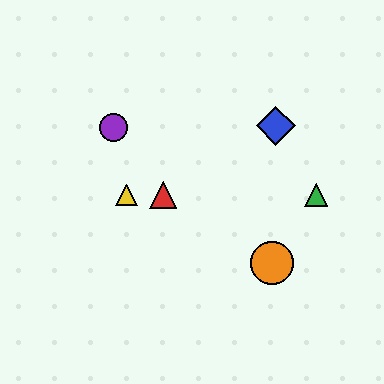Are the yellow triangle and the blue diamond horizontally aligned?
No, the yellow triangle is at y≈195 and the blue diamond is at y≈126.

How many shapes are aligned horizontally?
3 shapes (the red triangle, the green triangle, the yellow triangle) are aligned horizontally.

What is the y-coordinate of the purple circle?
The purple circle is at y≈127.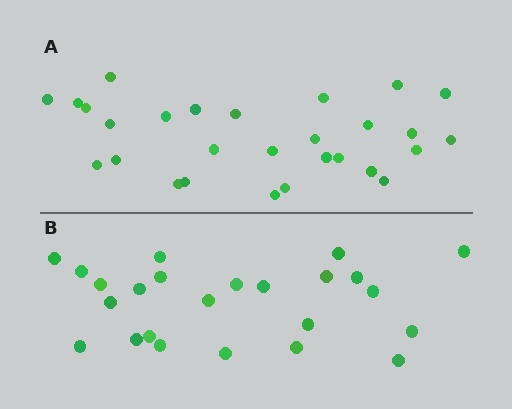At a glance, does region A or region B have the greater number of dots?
Region A (the top region) has more dots.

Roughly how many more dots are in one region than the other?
Region A has about 4 more dots than region B.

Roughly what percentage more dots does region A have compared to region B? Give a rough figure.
About 15% more.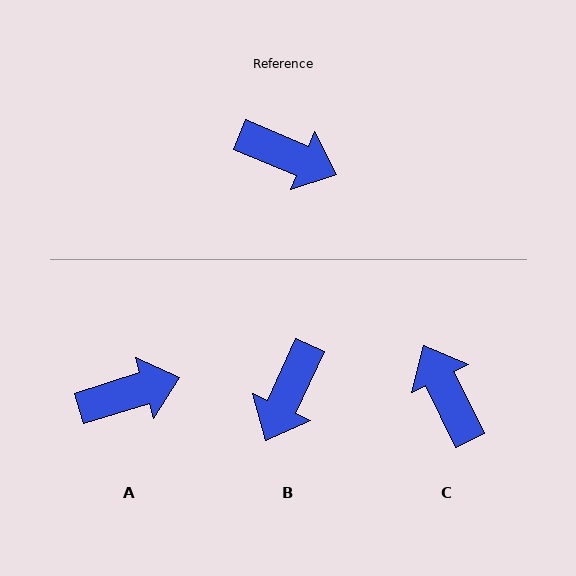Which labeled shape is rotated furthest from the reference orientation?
C, about 139 degrees away.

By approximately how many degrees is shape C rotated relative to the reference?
Approximately 139 degrees counter-clockwise.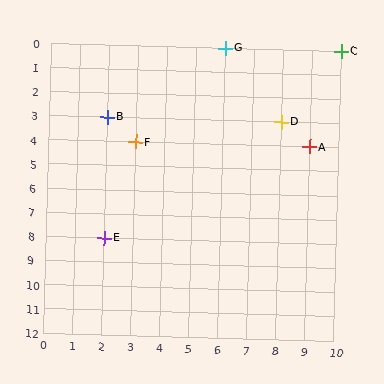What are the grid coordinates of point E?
Point E is at grid coordinates (2, 8).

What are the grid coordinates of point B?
Point B is at grid coordinates (2, 3).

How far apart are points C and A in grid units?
Points C and A are 1 column and 4 rows apart (about 4.1 grid units diagonally).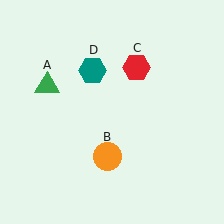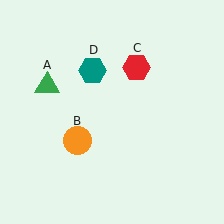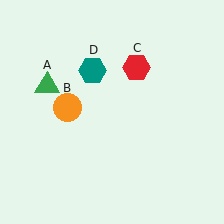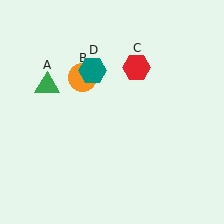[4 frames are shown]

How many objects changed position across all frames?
1 object changed position: orange circle (object B).